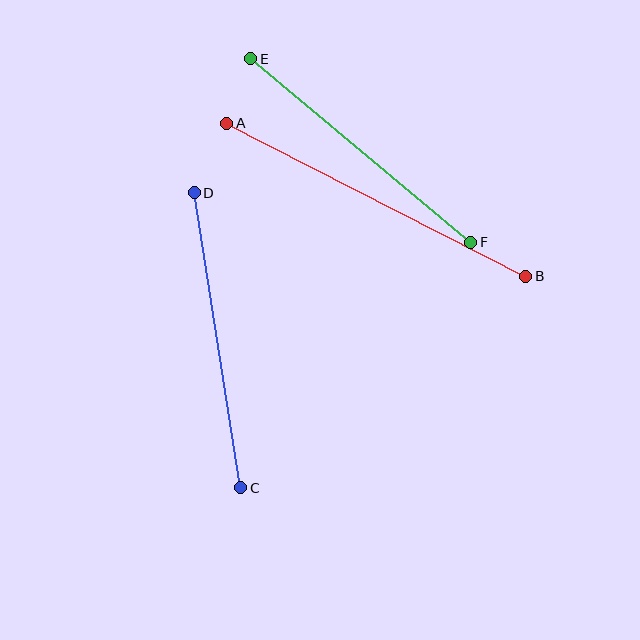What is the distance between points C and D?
The distance is approximately 299 pixels.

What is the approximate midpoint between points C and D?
The midpoint is at approximately (218, 340) pixels.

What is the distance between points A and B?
The distance is approximately 336 pixels.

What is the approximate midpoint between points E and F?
The midpoint is at approximately (361, 150) pixels.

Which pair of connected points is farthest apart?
Points A and B are farthest apart.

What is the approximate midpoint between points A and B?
The midpoint is at approximately (376, 200) pixels.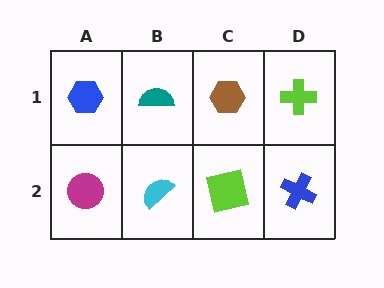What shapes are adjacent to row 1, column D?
A blue cross (row 2, column D), a brown hexagon (row 1, column C).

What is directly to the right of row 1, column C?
A lime cross.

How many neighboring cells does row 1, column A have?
2.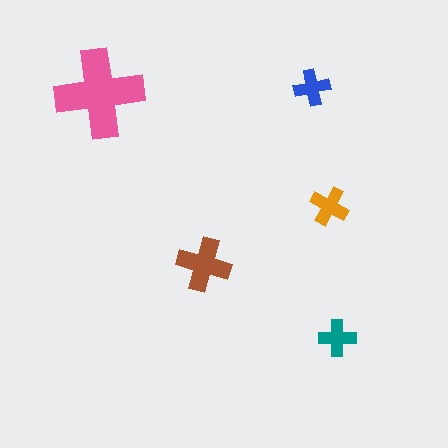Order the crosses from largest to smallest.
the pink one, the brown one, the orange one, the teal one, the blue one.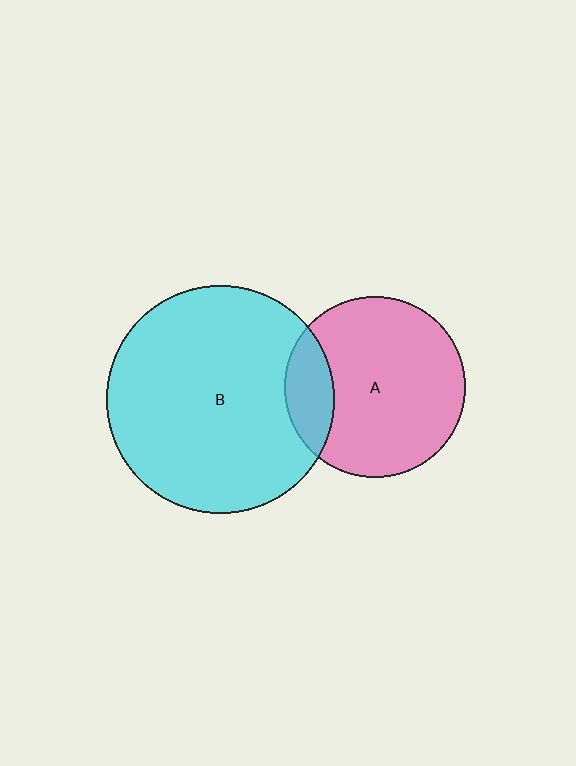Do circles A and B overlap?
Yes.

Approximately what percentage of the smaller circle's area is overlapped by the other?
Approximately 15%.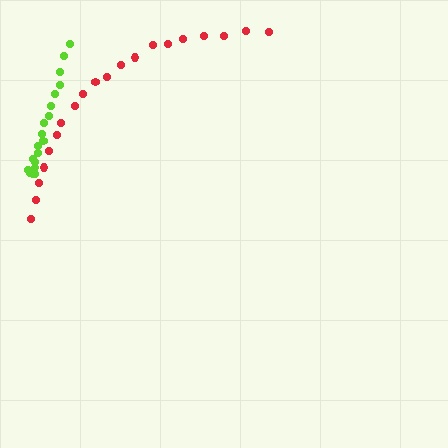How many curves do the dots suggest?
There are 2 distinct paths.